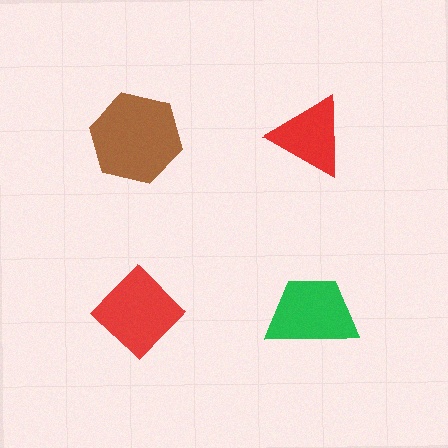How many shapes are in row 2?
2 shapes.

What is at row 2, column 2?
A green trapezoid.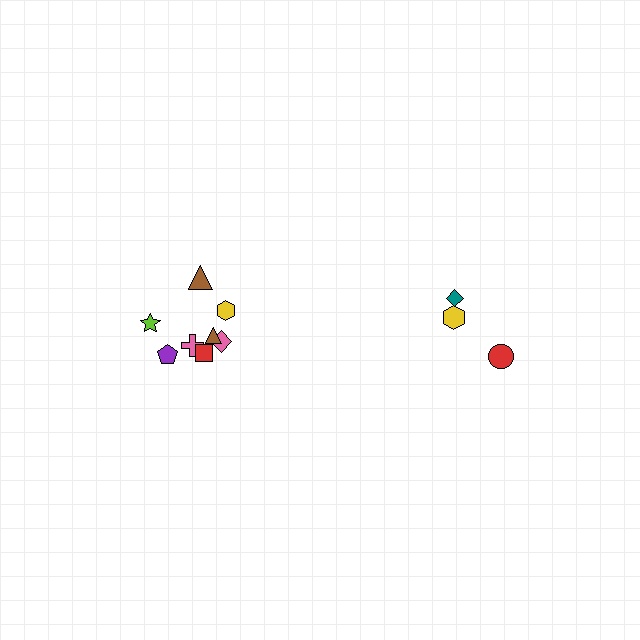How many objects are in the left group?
There are 8 objects.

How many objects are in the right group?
There are 3 objects.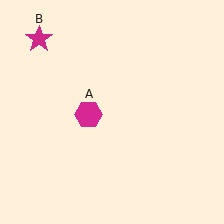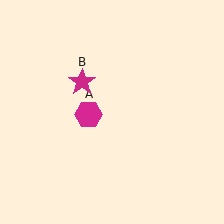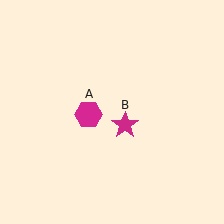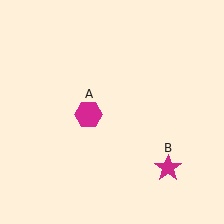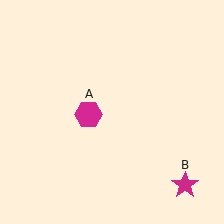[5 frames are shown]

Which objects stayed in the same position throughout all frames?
Magenta hexagon (object A) remained stationary.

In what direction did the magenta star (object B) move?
The magenta star (object B) moved down and to the right.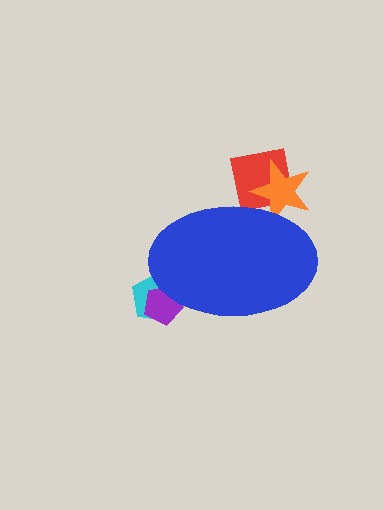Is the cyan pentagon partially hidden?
Yes, the cyan pentagon is partially hidden behind the blue ellipse.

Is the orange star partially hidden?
Yes, the orange star is partially hidden behind the blue ellipse.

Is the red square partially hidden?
Yes, the red square is partially hidden behind the blue ellipse.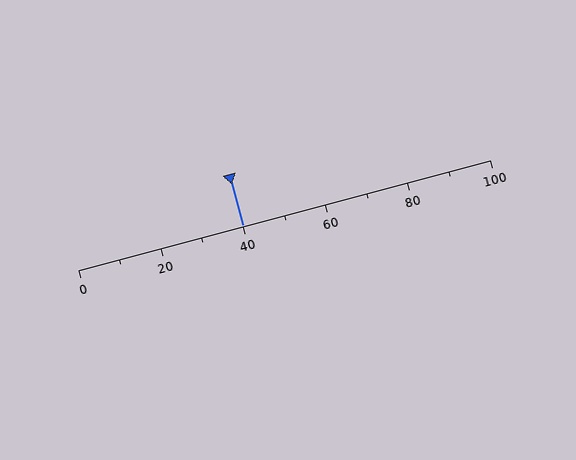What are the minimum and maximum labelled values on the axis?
The axis runs from 0 to 100.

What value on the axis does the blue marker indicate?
The marker indicates approximately 40.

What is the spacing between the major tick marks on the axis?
The major ticks are spaced 20 apart.